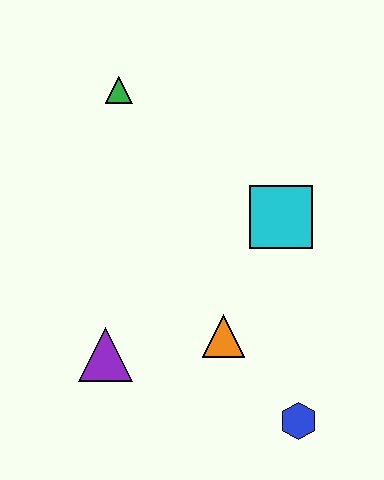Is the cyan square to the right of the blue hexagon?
No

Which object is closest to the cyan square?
The orange triangle is closest to the cyan square.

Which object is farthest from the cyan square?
The purple triangle is farthest from the cyan square.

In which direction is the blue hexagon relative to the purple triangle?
The blue hexagon is to the right of the purple triangle.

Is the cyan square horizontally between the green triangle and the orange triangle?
No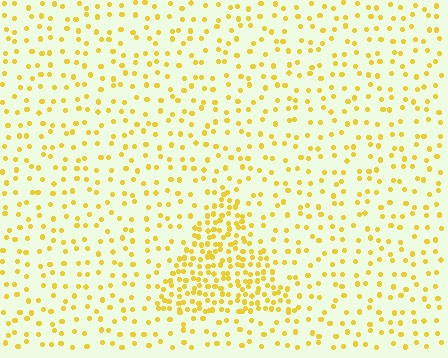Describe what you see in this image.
The image contains small yellow elements arranged at two different densities. A triangle-shaped region is visible where the elements are more densely packed than the surrounding area.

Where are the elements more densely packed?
The elements are more densely packed inside the triangle boundary.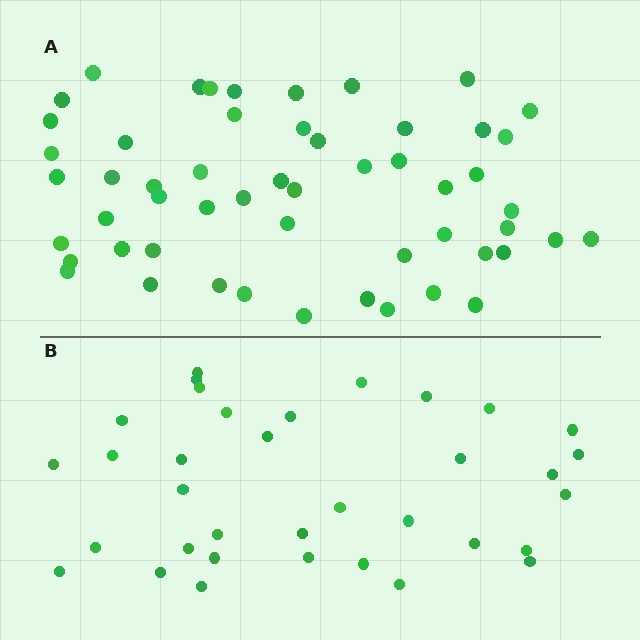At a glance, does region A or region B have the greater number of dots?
Region A (the top region) has more dots.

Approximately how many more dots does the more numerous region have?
Region A has approximately 20 more dots than region B.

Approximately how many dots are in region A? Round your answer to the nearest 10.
About 50 dots. (The exact count is 54, which rounds to 50.)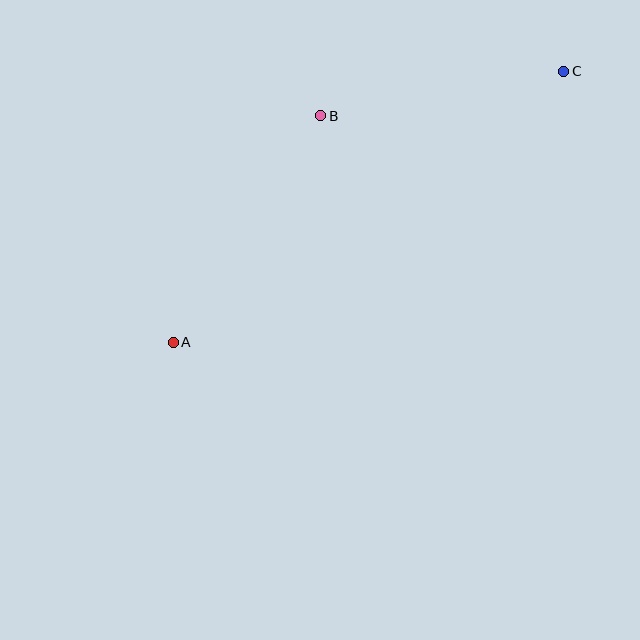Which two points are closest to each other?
Points B and C are closest to each other.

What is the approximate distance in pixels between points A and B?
The distance between A and B is approximately 270 pixels.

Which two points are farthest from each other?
Points A and C are farthest from each other.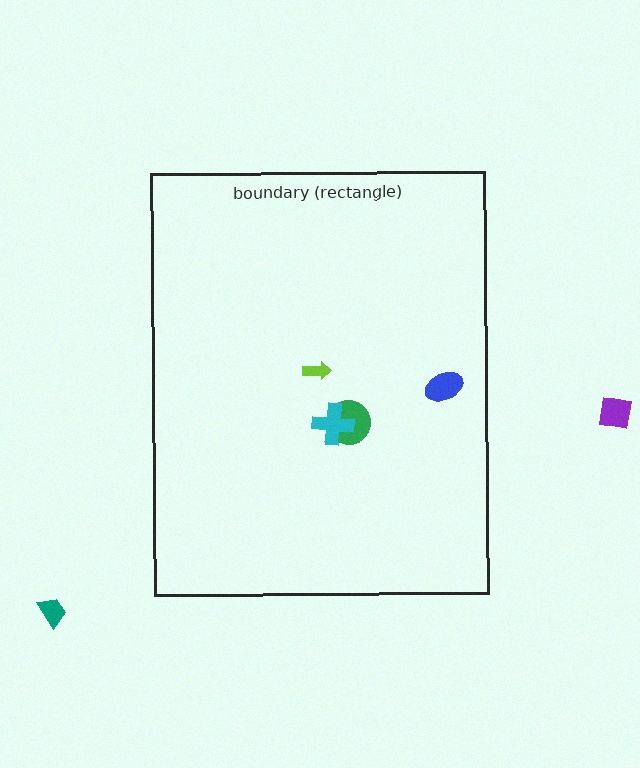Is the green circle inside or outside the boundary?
Inside.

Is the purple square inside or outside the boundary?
Outside.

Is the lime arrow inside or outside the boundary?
Inside.